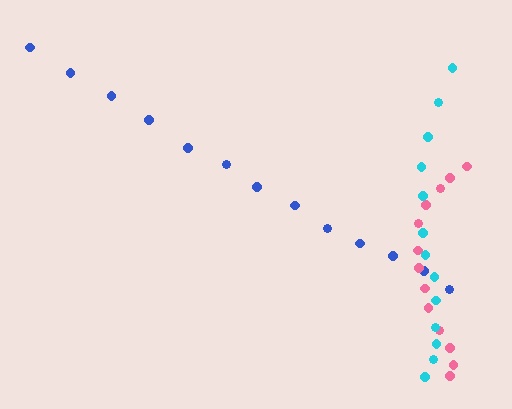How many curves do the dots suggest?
There are 3 distinct paths.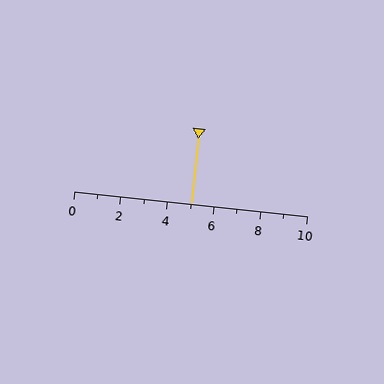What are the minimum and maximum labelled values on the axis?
The axis runs from 0 to 10.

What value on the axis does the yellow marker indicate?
The marker indicates approximately 5.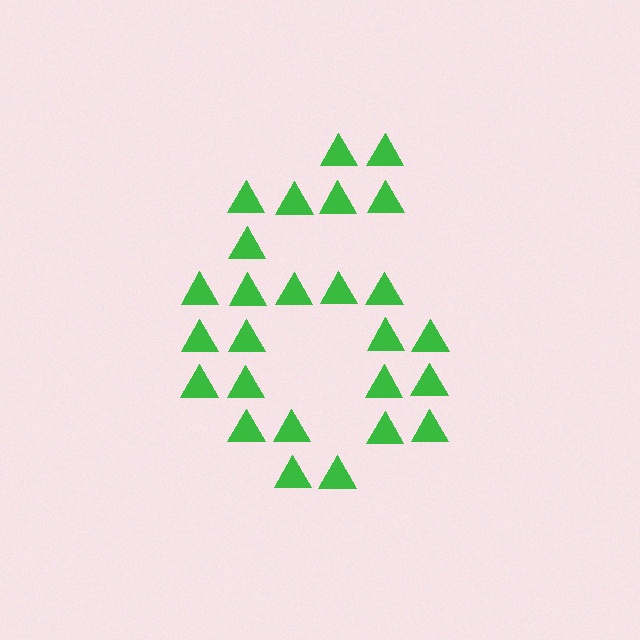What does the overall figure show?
The overall figure shows the digit 6.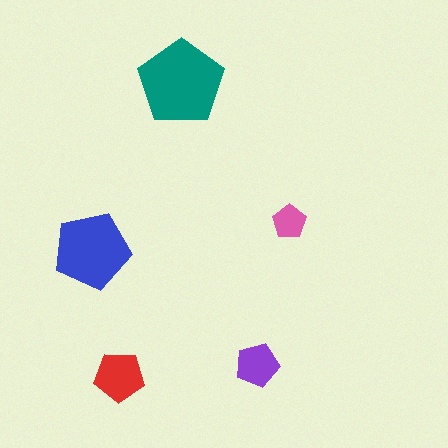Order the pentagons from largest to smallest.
the teal one, the blue one, the red one, the purple one, the pink one.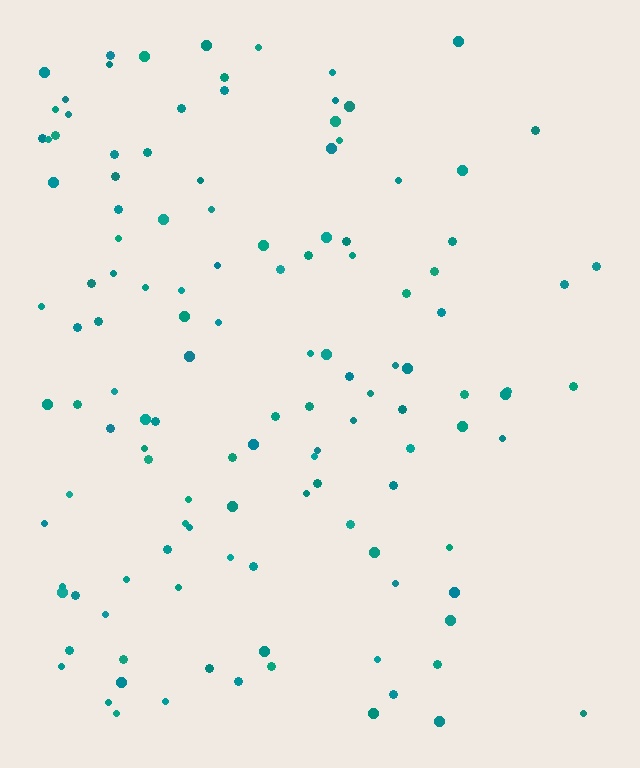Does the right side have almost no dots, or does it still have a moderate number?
Still a moderate number, just noticeably fewer than the left.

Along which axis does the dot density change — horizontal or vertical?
Horizontal.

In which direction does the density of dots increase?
From right to left, with the left side densest.